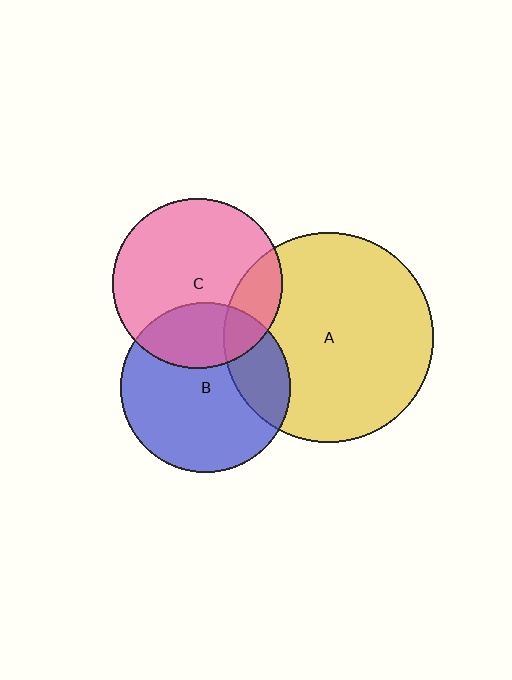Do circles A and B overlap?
Yes.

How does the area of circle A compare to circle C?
Approximately 1.5 times.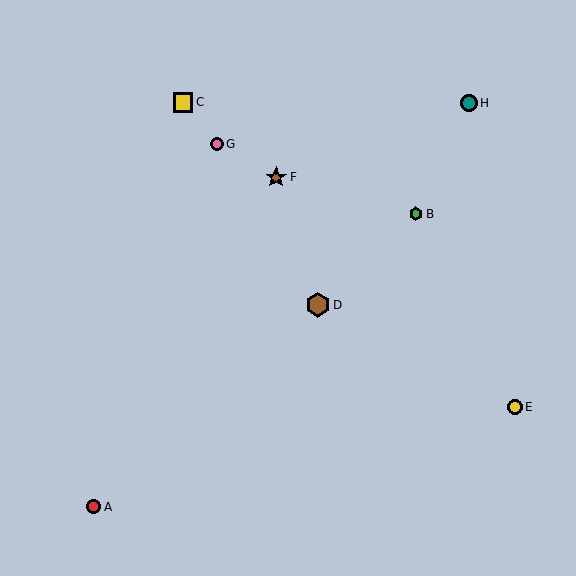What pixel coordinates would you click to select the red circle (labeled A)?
Click at (94, 507) to select the red circle A.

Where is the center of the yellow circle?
The center of the yellow circle is at (515, 407).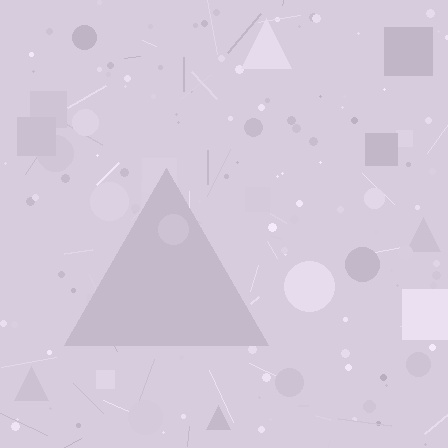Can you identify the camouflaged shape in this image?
The camouflaged shape is a triangle.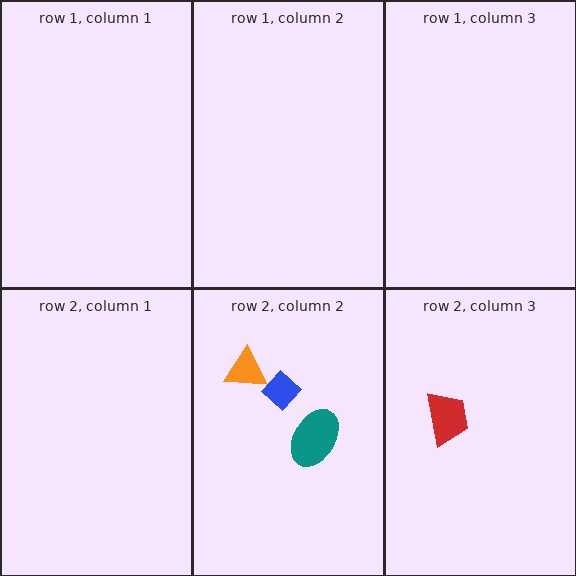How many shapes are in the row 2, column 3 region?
1.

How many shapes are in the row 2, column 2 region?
3.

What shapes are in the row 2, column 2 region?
The teal ellipse, the orange triangle, the blue diamond.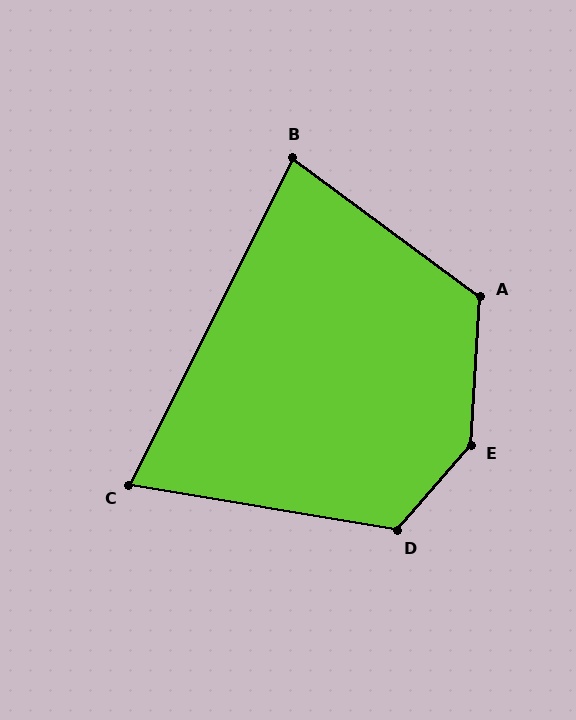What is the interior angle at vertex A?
Approximately 123 degrees (obtuse).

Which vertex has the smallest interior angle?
C, at approximately 73 degrees.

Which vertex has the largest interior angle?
E, at approximately 142 degrees.